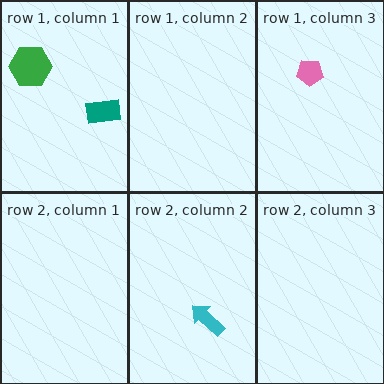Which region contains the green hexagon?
The row 1, column 1 region.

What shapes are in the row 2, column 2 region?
The cyan arrow.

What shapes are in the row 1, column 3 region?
The pink pentagon.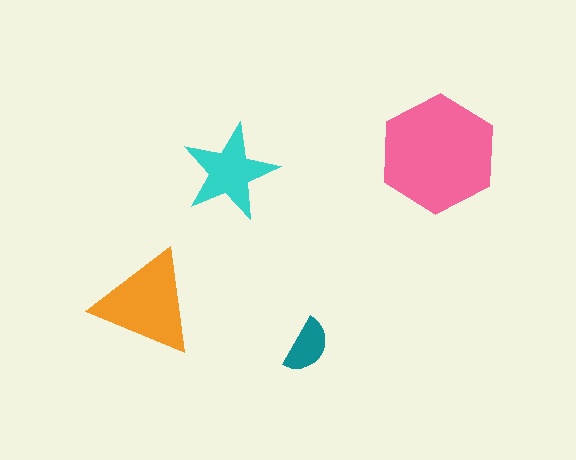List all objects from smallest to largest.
The teal semicircle, the cyan star, the orange triangle, the pink hexagon.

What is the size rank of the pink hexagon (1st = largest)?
1st.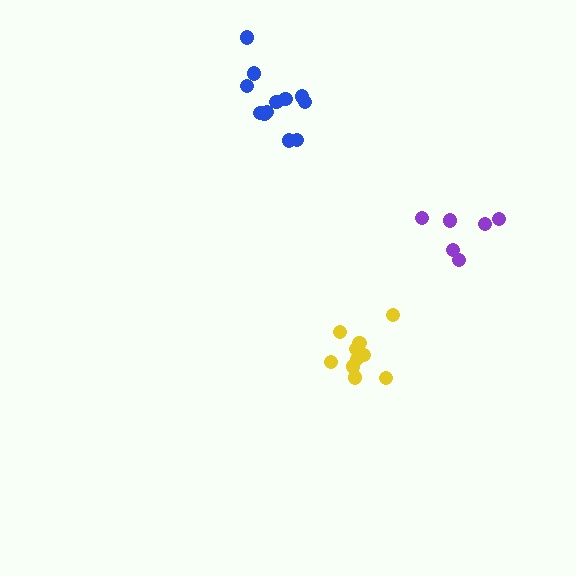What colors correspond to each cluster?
The clusters are colored: purple, yellow, blue.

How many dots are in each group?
Group 1: 6 dots, Group 2: 11 dots, Group 3: 12 dots (29 total).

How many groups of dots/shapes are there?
There are 3 groups.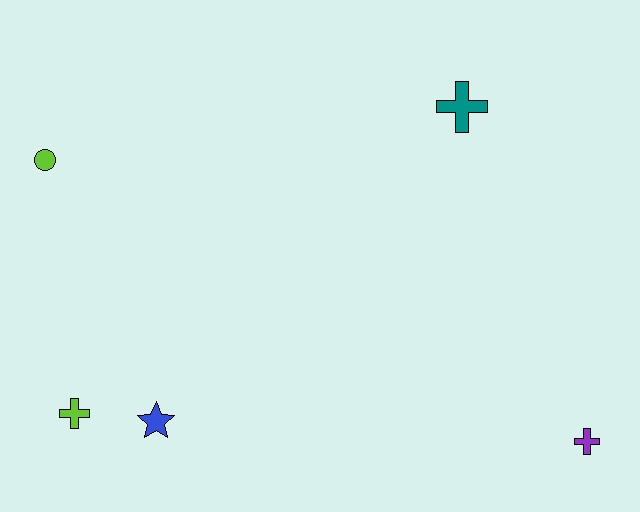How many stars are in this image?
There is 1 star.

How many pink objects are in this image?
There are no pink objects.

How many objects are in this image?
There are 5 objects.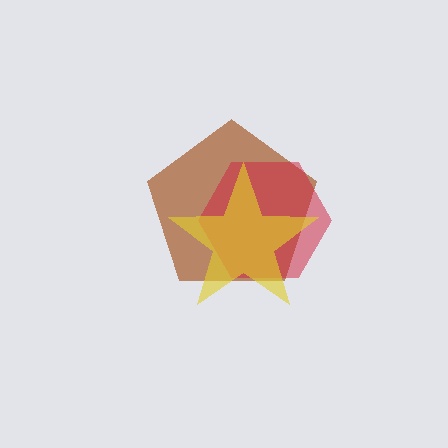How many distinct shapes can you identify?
There are 3 distinct shapes: a brown pentagon, a red hexagon, a yellow star.